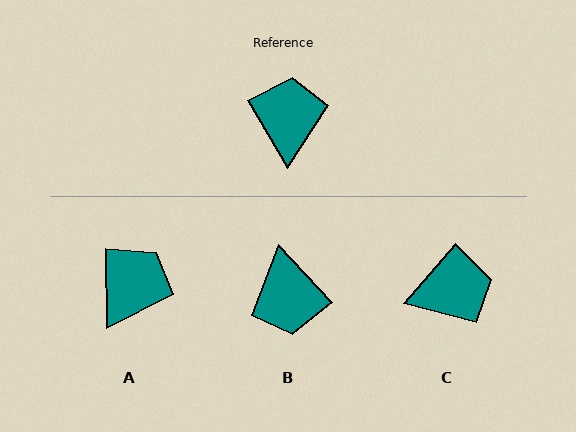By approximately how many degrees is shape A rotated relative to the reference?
Approximately 30 degrees clockwise.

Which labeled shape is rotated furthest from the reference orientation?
B, about 168 degrees away.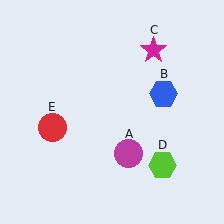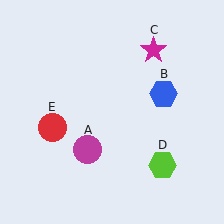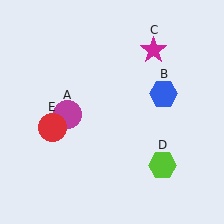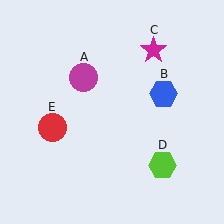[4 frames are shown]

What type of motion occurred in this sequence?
The magenta circle (object A) rotated clockwise around the center of the scene.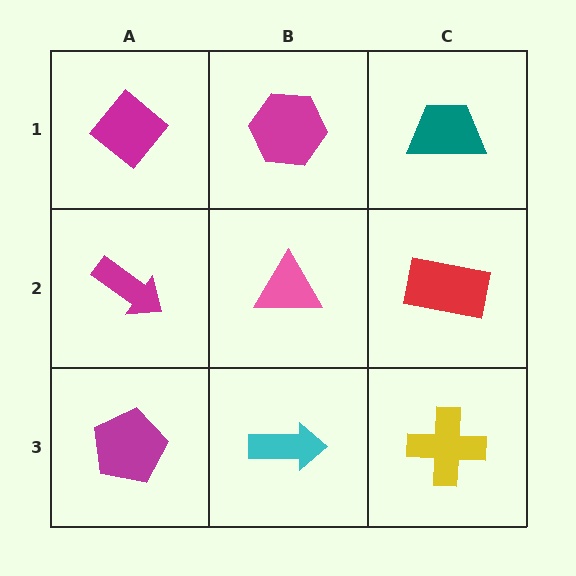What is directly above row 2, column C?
A teal trapezoid.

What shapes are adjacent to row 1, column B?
A pink triangle (row 2, column B), a magenta diamond (row 1, column A), a teal trapezoid (row 1, column C).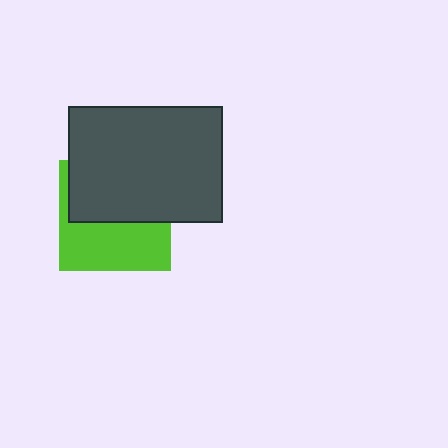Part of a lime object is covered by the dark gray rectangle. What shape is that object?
It is a square.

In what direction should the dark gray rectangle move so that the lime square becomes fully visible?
The dark gray rectangle should move up. That is the shortest direction to clear the overlap and leave the lime square fully visible.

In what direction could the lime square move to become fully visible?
The lime square could move down. That would shift it out from behind the dark gray rectangle entirely.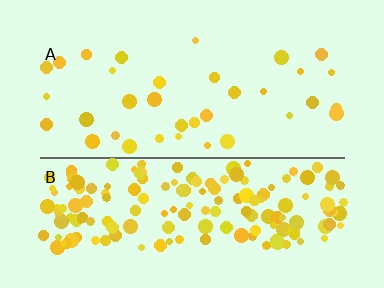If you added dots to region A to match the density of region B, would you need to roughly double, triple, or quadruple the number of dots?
Approximately quadruple.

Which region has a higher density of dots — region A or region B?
B (the bottom).